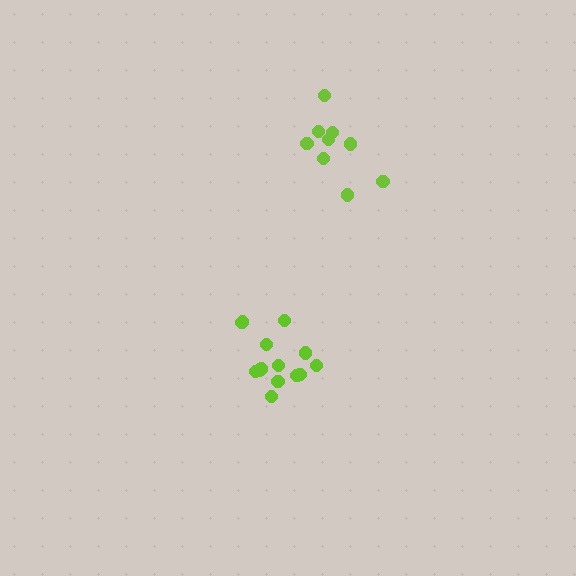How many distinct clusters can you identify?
There are 2 distinct clusters.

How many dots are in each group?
Group 1: 14 dots, Group 2: 9 dots (23 total).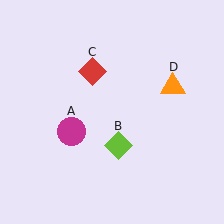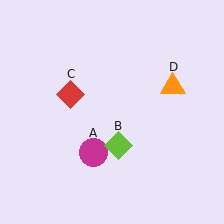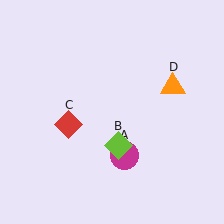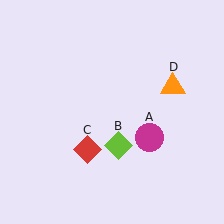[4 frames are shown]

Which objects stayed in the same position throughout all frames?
Lime diamond (object B) and orange triangle (object D) remained stationary.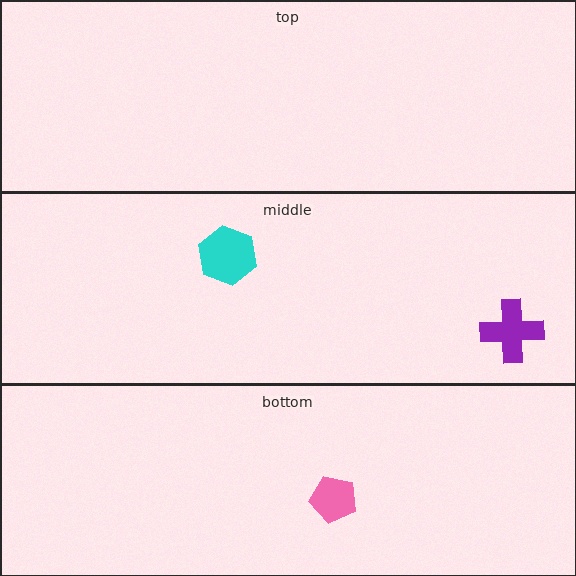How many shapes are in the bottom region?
1.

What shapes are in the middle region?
The cyan hexagon, the purple cross.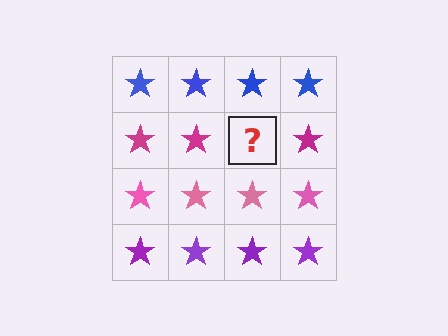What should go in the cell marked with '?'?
The missing cell should contain a magenta star.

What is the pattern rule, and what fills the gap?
The rule is that each row has a consistent color. The gap should be filled with a magenta star.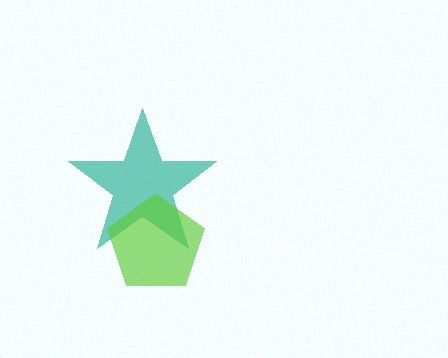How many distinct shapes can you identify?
There are 2 distinct shapes: a teal star, a lime pentagon.